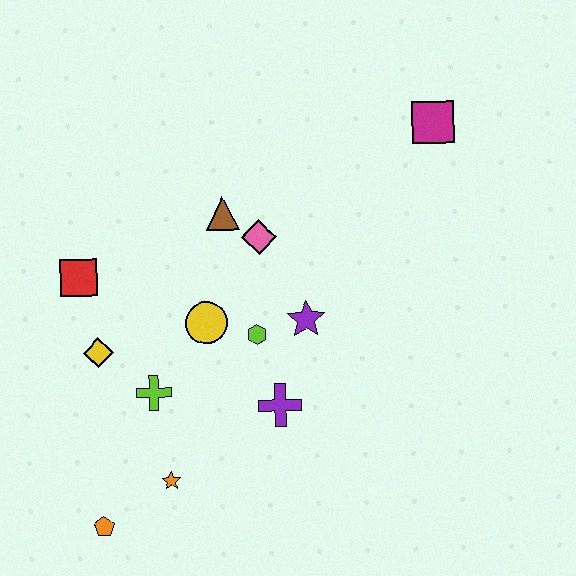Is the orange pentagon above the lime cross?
No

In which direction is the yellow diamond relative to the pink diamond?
The yellow diamond is to the left of the pink diamond.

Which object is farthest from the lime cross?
The magenta square is farthest from the lime cross.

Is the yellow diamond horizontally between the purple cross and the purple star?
No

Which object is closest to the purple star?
The lime hexagon is closest to the purple star.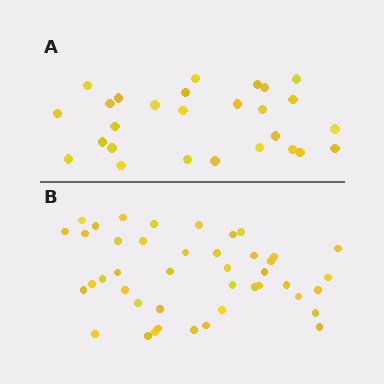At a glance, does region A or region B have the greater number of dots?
Region B (the bottom region) has more dots.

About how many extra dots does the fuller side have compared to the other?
Region B has approximately 15 more dots than region A.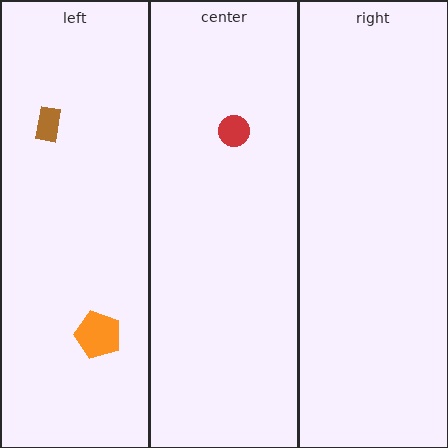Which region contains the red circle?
The center region.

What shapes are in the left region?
The brown rectangle, the orange pentagon.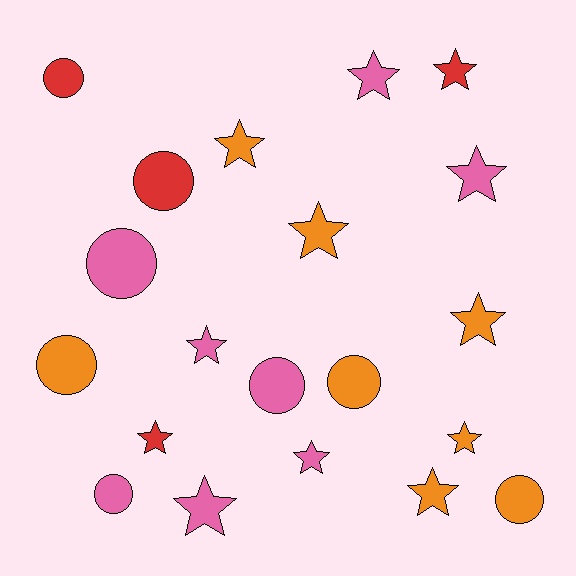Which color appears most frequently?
Orange, with 8 objects.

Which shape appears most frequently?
Star, with 12 objects.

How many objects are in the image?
There are 20 objects.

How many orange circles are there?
There are 3 orange circles.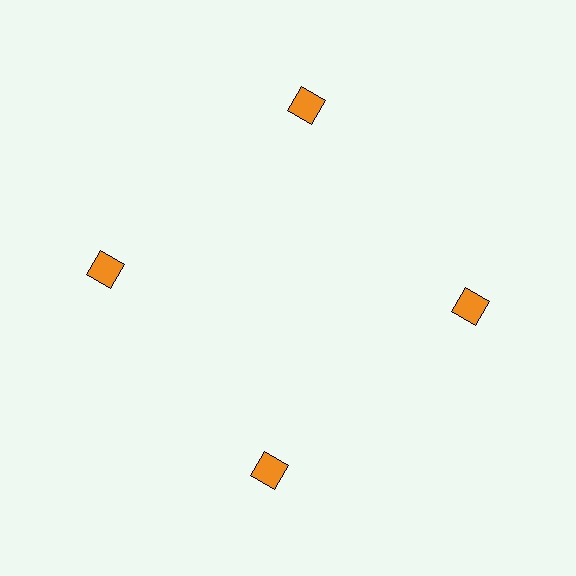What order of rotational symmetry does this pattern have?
This pattern has 4-fold rotational symmetry.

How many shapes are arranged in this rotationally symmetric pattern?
There are 4 shapes, arranged in 4 groups of 1.